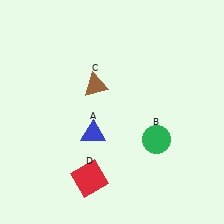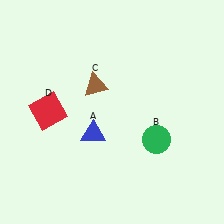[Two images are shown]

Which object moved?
The red square (D) moved up.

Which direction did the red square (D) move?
The red square (D) moved up.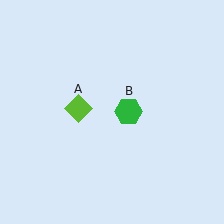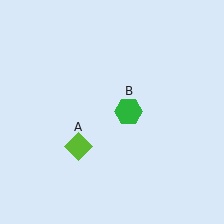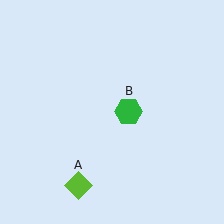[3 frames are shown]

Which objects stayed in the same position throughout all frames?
Green hexagon (object B) remained stationary.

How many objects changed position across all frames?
1 object changed position: lime diamond (object A).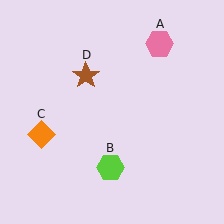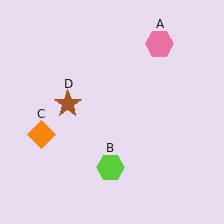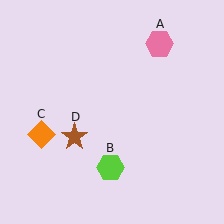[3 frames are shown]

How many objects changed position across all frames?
1 object changed position: brown star (object D).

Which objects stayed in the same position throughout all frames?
Pink hexagon (object A) and lime hexagon (object B) and orange diamond (object C) remained stationary.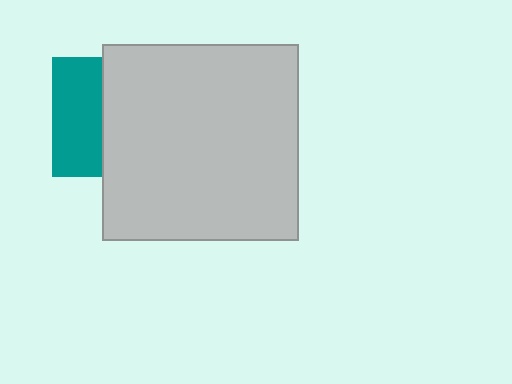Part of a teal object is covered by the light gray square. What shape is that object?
It is a square.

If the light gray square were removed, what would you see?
You would see the complete teal square.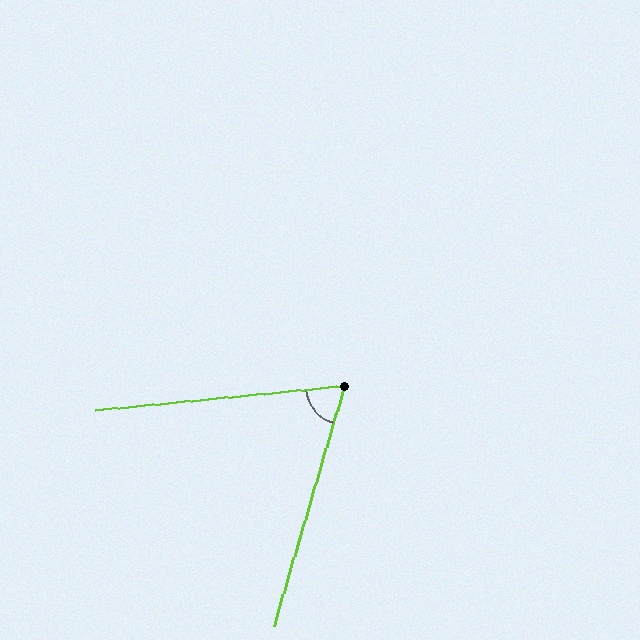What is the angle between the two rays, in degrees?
Approximately 68 degrees.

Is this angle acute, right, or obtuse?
It is acute.